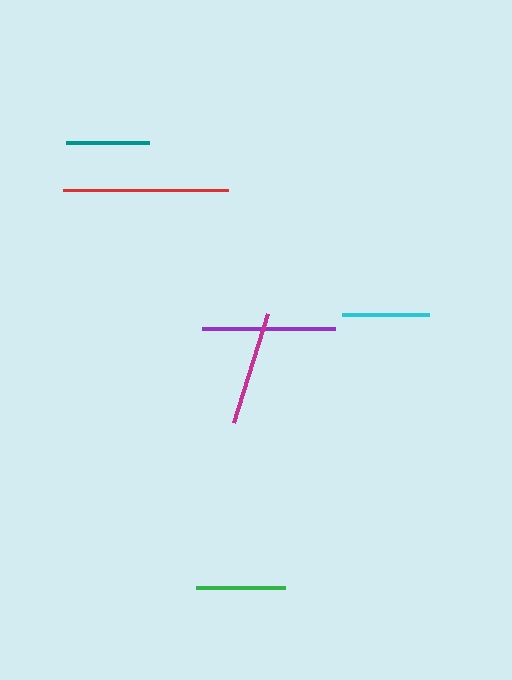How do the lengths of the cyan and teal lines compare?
The cyan and teal lines are approximately the same length.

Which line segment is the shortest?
The teal line is the shortest at approximately 83 pixels.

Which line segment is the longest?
The red line is the longest at approximately 166 pixels.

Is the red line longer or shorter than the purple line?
The red line is longer than the purple line.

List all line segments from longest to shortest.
From longest to shortest: red, purple, magenta, green, cyan, teal.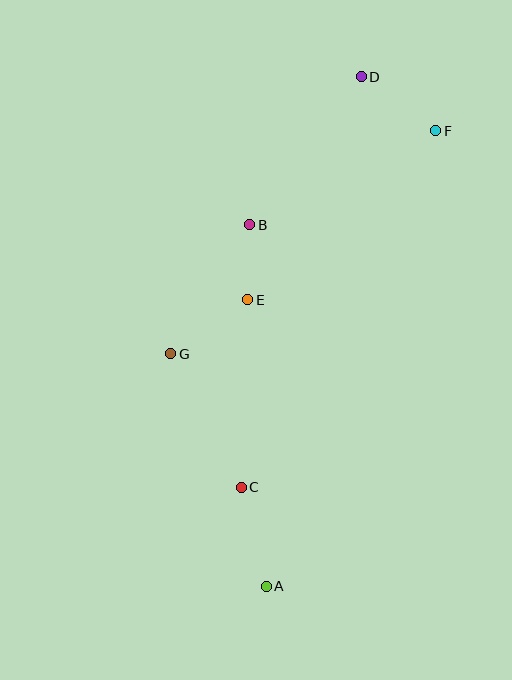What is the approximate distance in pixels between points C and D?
The distance between C and D is approximately 427 pixels.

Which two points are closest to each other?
Points B and E are closest to each other.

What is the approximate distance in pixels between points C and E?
The distance between C and E is approximately 187 pixels.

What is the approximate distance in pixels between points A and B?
The distance between A and B is approximately 362 pixels.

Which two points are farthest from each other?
Points A and D are farthest from each other.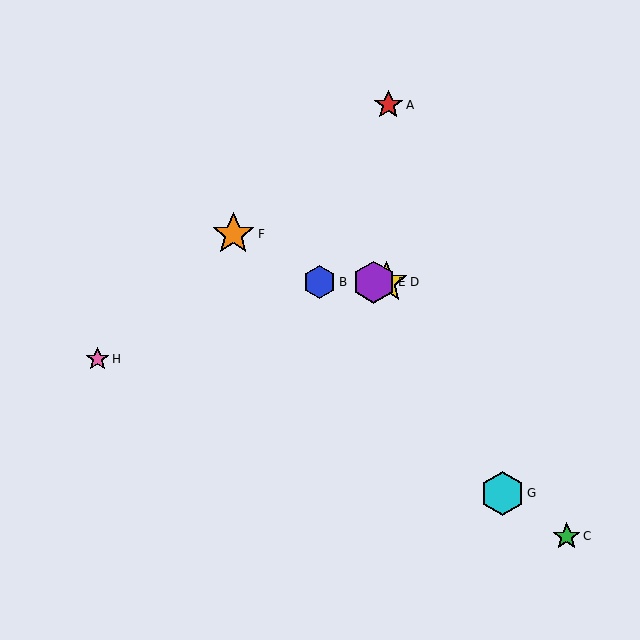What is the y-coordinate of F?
Object F is at y≈234.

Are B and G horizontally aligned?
No, B is at y≈282 and G is at y≈493.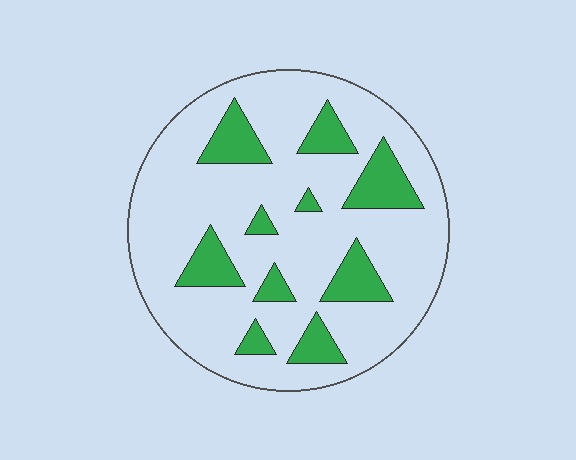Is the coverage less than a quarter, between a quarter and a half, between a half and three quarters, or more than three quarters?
Less than a quarter.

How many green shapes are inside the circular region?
10.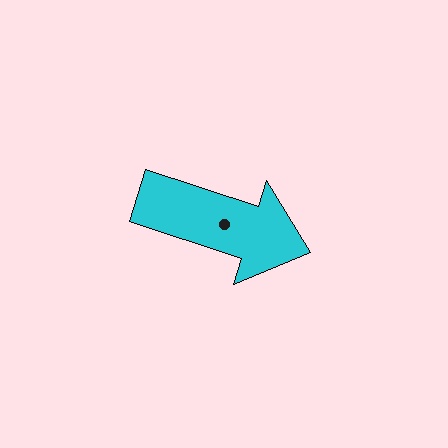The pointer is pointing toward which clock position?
Roughly 4 o'clock.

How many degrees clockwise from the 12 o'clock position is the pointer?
Approximately 108 degrees.